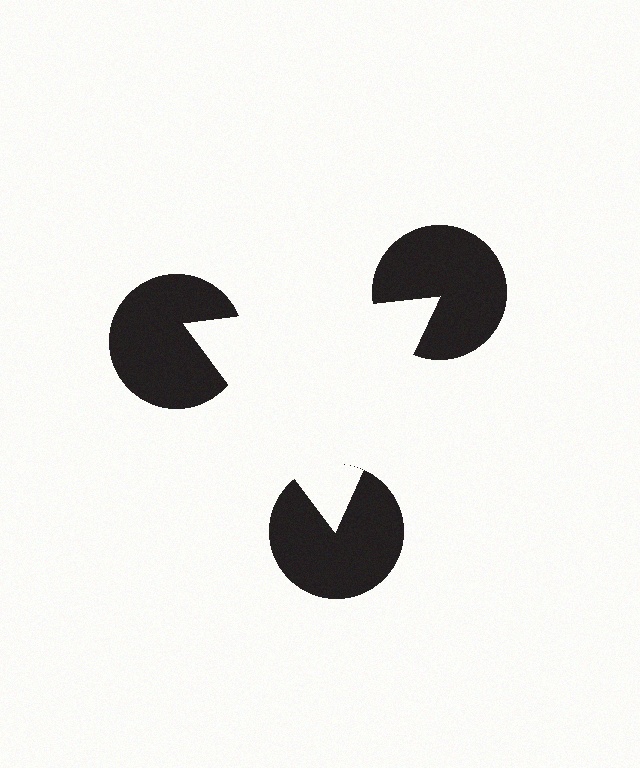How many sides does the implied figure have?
3 sides.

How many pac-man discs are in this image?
There are 3 — one at each vertex of the illusory triangle.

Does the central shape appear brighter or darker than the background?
It typically appears slightly brighter than the background, even though no actual brightness change is drawn.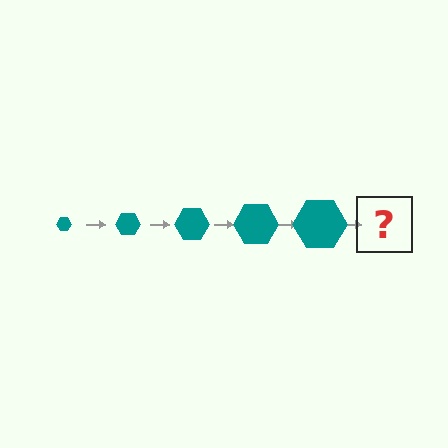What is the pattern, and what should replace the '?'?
The pattern is that the hexagon gets progressively larger each step. The '?' should be a teal hexagon, larger than the previous one.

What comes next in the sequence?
The next element should be a teal hexagon, larger than the previous one.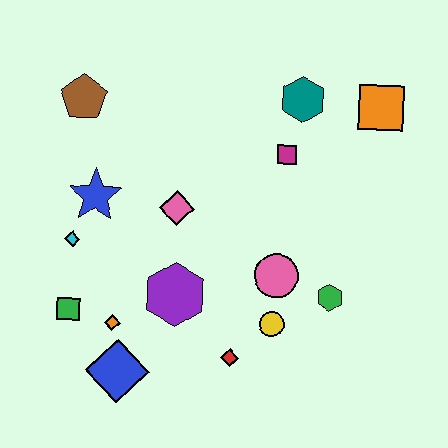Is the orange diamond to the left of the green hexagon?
Yes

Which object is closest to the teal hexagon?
The magenta square is closest to the teal hexagon.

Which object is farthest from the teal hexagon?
The blue diamond is farthest from the teal hexagon.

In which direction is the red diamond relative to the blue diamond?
The red diamond is to the right of the blue diamond.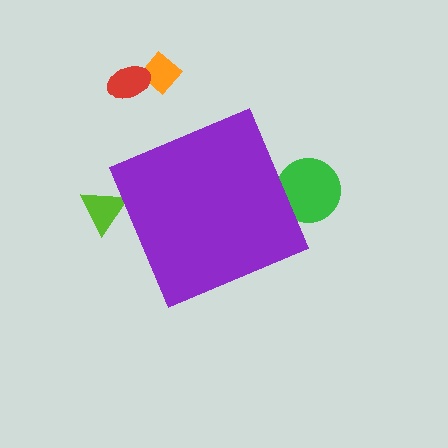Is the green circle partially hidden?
Yes, the green circle is partially hidden behind the purple diamond.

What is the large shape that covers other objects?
A purple diamond.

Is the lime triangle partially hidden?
Yes, the lime triangle is partially hidden behind the purple diamond.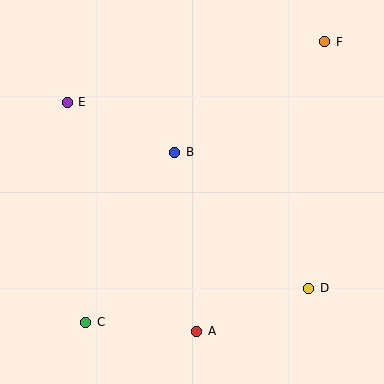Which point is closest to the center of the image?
Point B at (175, 152) is closest to the center.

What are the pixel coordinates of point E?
Point E is at (67, 102).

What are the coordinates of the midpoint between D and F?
The midpoint between D and F is at (317, 165).